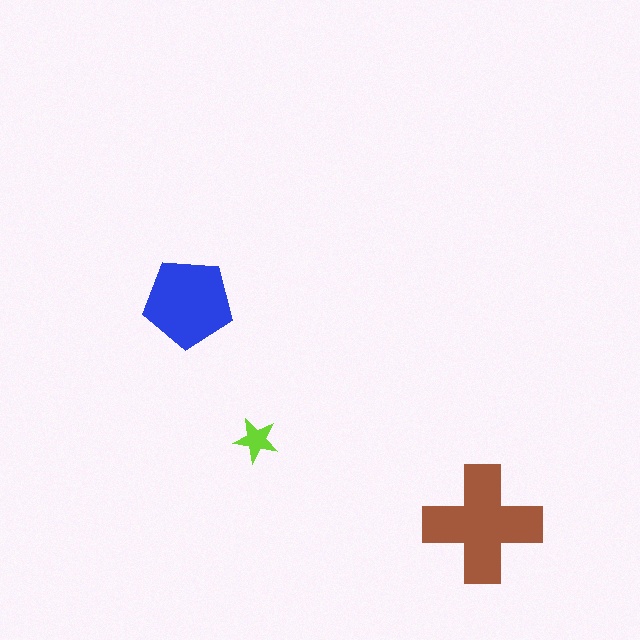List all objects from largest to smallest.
The brown cross, the blue pentagon, the lime star.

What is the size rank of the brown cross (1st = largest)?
1st.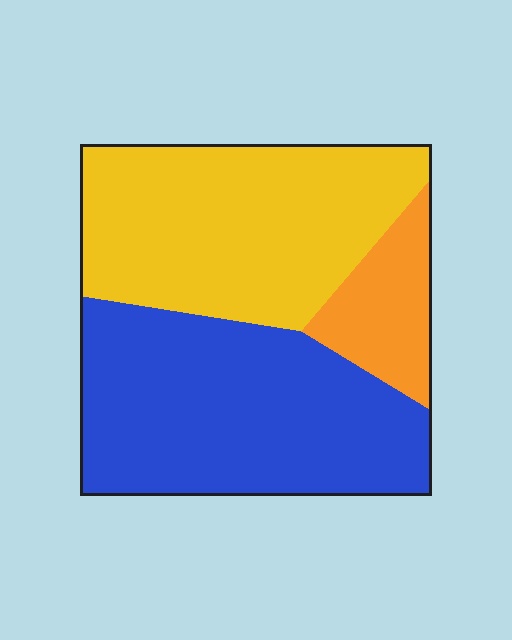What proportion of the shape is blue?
Blue covers around 45% of the shape.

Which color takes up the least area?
Orange, at roughly 10%.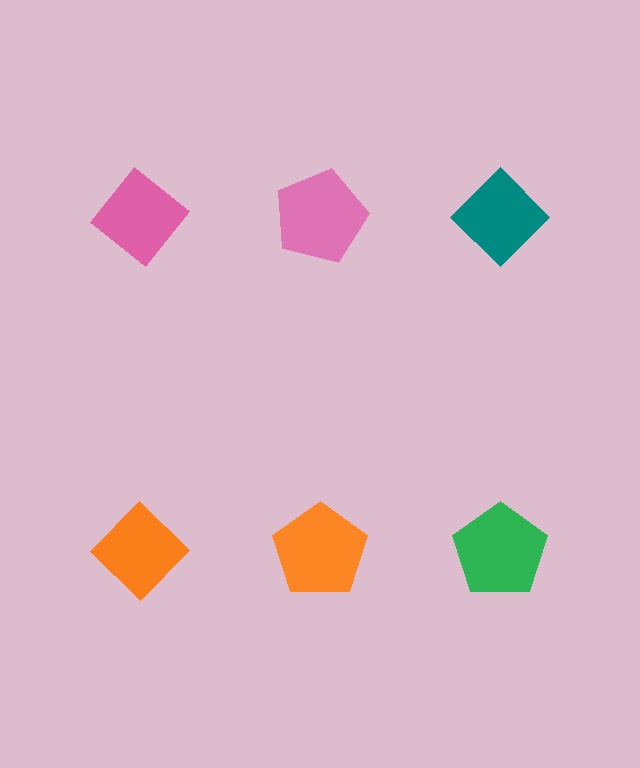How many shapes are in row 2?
3 shapes.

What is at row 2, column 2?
An orange pentagon.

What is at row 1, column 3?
A teal diamond.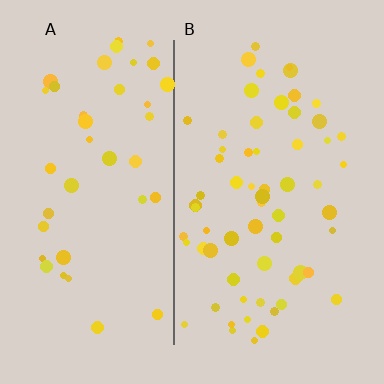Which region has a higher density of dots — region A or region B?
B (the right).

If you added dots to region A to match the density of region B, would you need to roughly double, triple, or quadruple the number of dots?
Approximately double.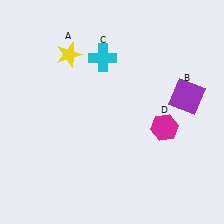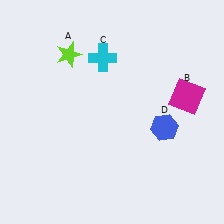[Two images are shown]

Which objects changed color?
A changed from yellow to lime. B changed from purple to magenta. D changed from magenta to blue.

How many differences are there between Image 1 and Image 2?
There are 3 differences between the two images.